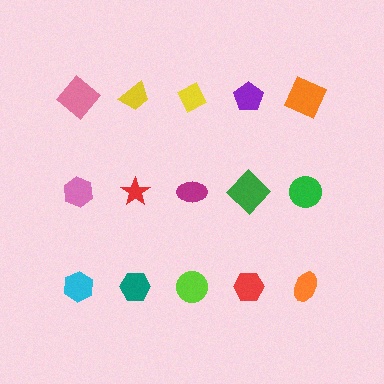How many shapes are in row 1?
5 shapes.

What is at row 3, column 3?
A lime circle.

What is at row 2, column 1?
A pink hexagon.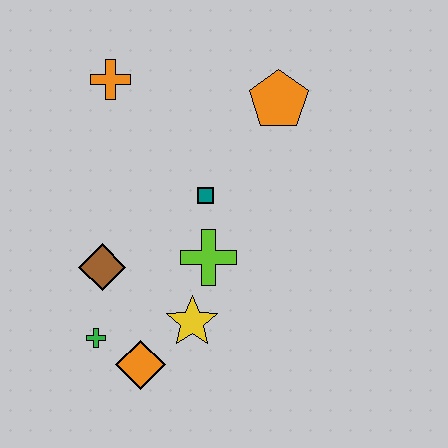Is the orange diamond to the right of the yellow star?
No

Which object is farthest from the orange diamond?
The orange pentagon is farthest from the orange diamond.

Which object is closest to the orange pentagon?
The teal square is closest to the orange pentagon.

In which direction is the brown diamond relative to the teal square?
The brown diamond is to the left of the teal square.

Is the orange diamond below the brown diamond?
Yes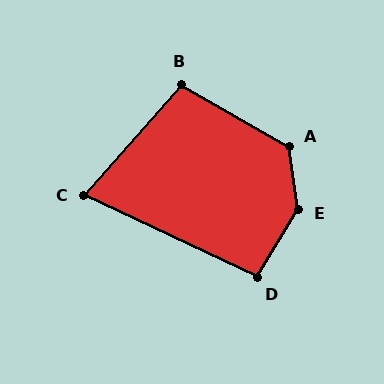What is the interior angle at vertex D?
Approximately 96 degrees (obtuse).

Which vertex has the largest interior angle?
E, at approximately 141 degrees.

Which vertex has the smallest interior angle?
C, at approximately 74 degrees.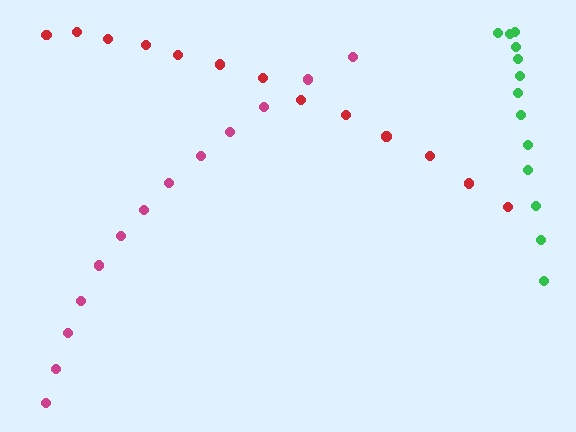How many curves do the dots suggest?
There are 3 distinct paths.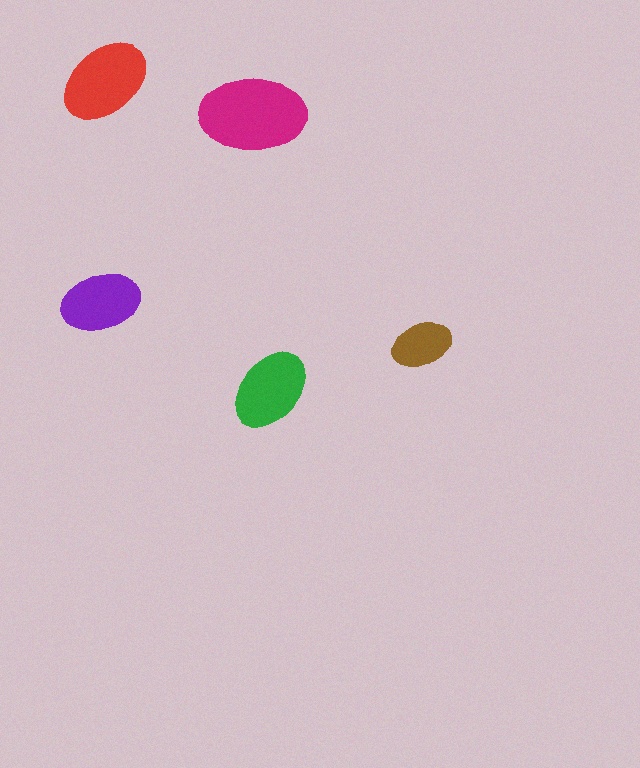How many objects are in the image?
There are 5 objects in the image.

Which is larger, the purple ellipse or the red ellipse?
The red one.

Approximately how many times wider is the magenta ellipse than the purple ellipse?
About 1.5 times wider.